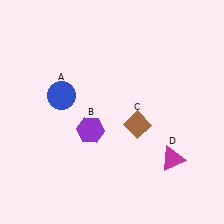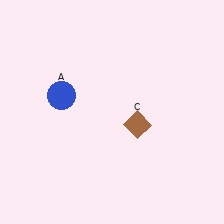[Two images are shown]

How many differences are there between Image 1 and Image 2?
There are 2 differences between the two images.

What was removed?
The magenta triangle (D), the purple hexagon (B) were removed in Image 2.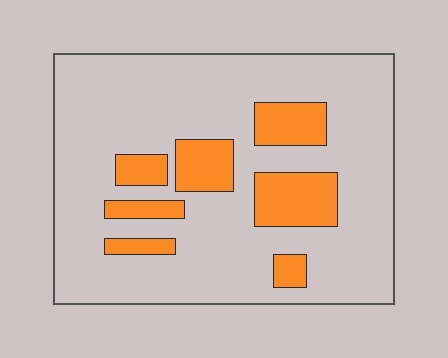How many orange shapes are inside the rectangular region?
7.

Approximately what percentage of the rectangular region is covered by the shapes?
Approximately 20%.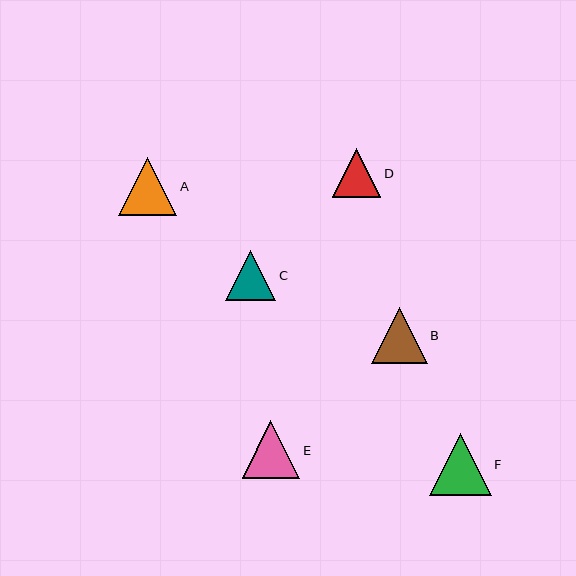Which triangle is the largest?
Triangle F is the largest with a size of approximately 61 pixels.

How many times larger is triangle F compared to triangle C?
Triangle F is approximately 1.2 times the size of triangle C.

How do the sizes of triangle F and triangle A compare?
Triangle F and triangle A are approximately the same size.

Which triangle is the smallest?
Triangle D is the smallest with a size of approximately 48 pixels.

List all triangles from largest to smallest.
From largest to smallest: F, A, E, B, C, D.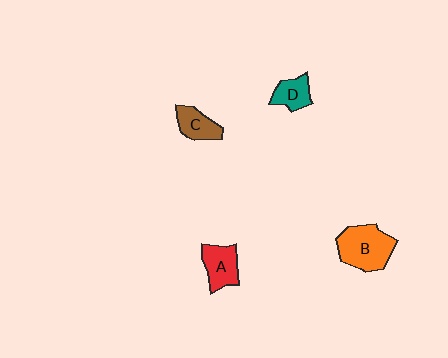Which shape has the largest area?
Shape B (orange).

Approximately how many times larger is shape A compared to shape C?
Approximately 1.2 times.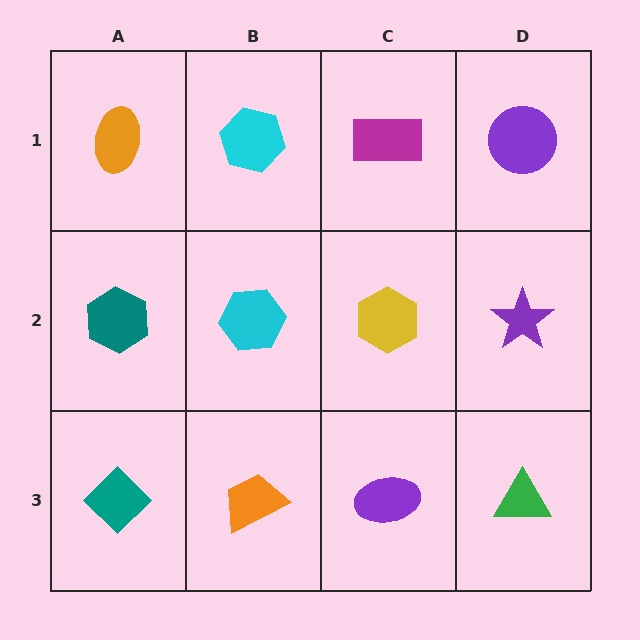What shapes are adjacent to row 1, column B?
A cyan hexagon (row 2, column B), an orange ellipse (row 1, column A), a magenta rectangle (row 1, column C).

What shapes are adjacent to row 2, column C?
A magenta rectangle (row 1, column C), a purple ellipse (row 3, column C), a cyan hexagon (row 2, column B), a purple star (row 2, column D).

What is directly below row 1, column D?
A purple star.